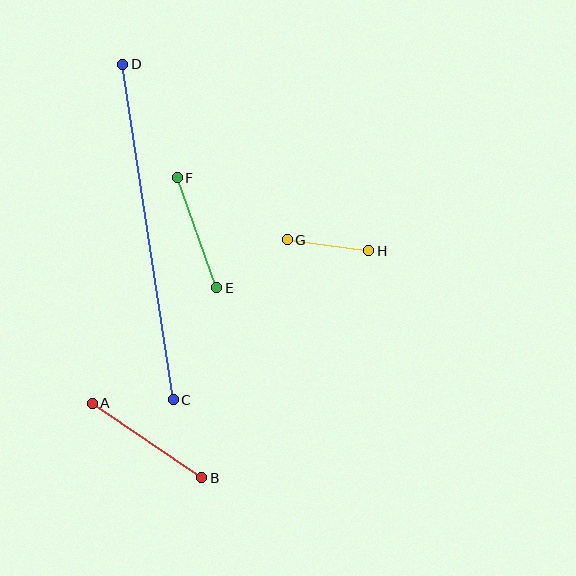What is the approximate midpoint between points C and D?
The midpoint is at approximately (148, 232) pixels.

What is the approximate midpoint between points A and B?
The midpoint is at approximately (147, 440) pixels.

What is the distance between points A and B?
The distance is approximately 132 pixels.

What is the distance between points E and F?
The distance is approximately 116 pixels.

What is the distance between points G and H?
The distance is approximately 82 pixels.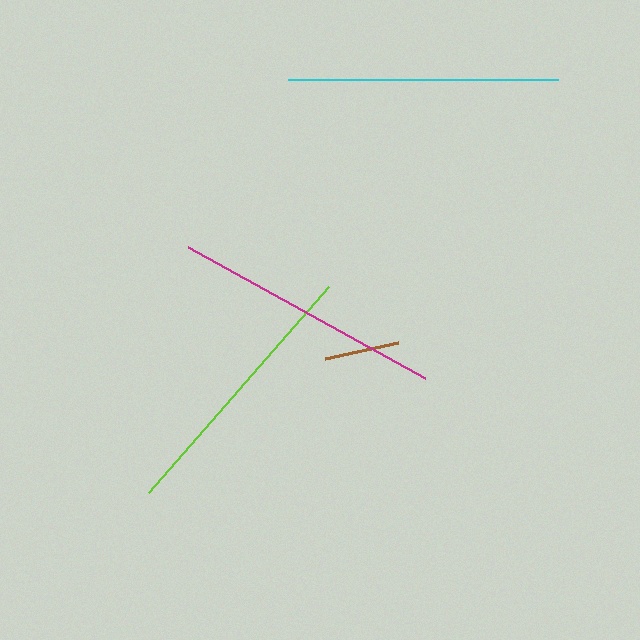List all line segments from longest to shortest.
From longest to shortest: lime, magenta, cyan, brown.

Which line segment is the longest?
The lime line is the longest at approximately 274 pixels.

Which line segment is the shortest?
The brown line is the shortest at approximately 75 pixels.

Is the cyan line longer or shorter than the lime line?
The lime line is longer than the cyan line.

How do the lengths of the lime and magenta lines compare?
The lime and magenta lines are approximately the same length.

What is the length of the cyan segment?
The cyan segment is approximately 269 pixels long.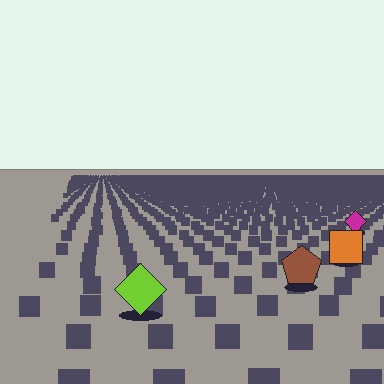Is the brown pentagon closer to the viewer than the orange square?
Yes. The brown pentagon is closer — you can tell from the texture gradient: the ground texture is coarser near it.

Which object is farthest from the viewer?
The magenta diamond is farthest from the viewer. It appears smaller and the ground texture around it is denser.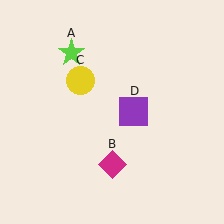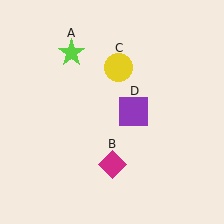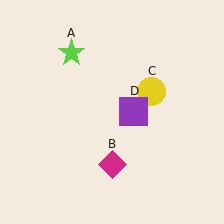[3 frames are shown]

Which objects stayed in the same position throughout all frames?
Lime star (object A) and magenta diamond (object B) and purple square (object D) remained stationary.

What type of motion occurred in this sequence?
The yellow circle (object C) rotated clockwise around the center of the scene.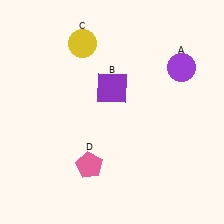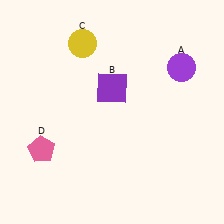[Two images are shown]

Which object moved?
The pink pentagon (D) moved left.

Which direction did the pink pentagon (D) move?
The pink pentagon (D) moved left.